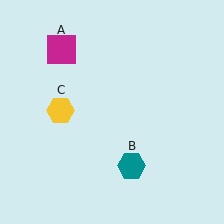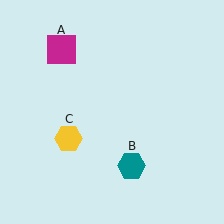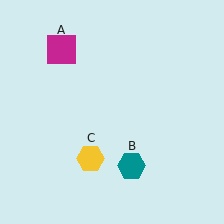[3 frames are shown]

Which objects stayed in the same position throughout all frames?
Magenta square (object A) and teal hexagon (object B) remained stationary.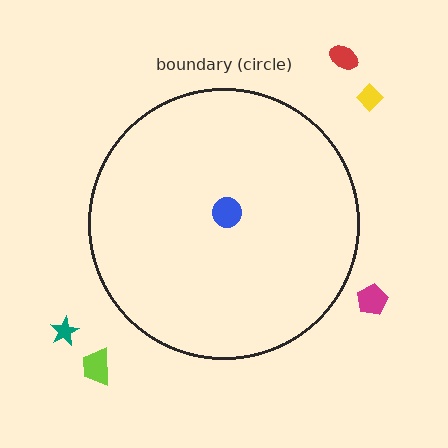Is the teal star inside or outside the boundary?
Outside.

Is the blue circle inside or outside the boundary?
Inside.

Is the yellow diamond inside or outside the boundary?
Outside.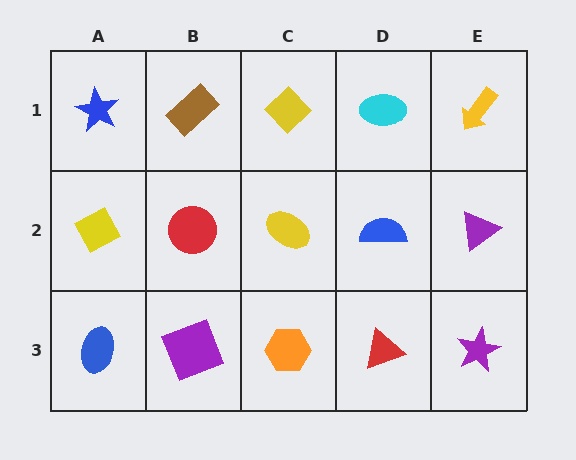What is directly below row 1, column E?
A purple triangle.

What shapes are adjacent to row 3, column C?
A yellow ellipse (row 2, column C), a purple square (row 3, column B), a red triangle (row 3, column D).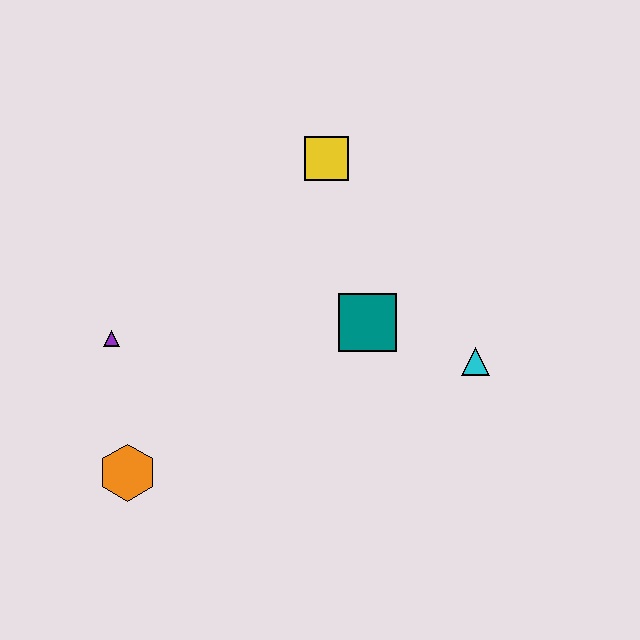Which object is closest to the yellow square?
The teal square is closest to the yellow square.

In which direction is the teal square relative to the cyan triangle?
The teal square is to the left of the cyan triangle.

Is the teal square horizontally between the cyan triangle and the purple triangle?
Yes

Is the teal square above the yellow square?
No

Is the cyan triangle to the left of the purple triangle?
No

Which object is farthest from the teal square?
The orange hexagon is farthest from the teal square.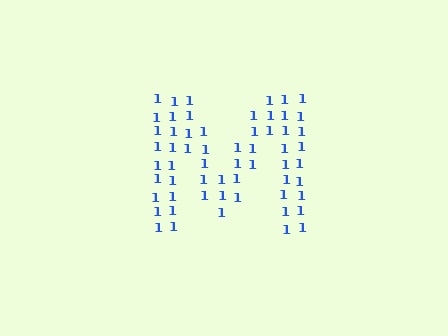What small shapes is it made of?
It is made of small digit 1's.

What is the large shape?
The large shape is the letter M.